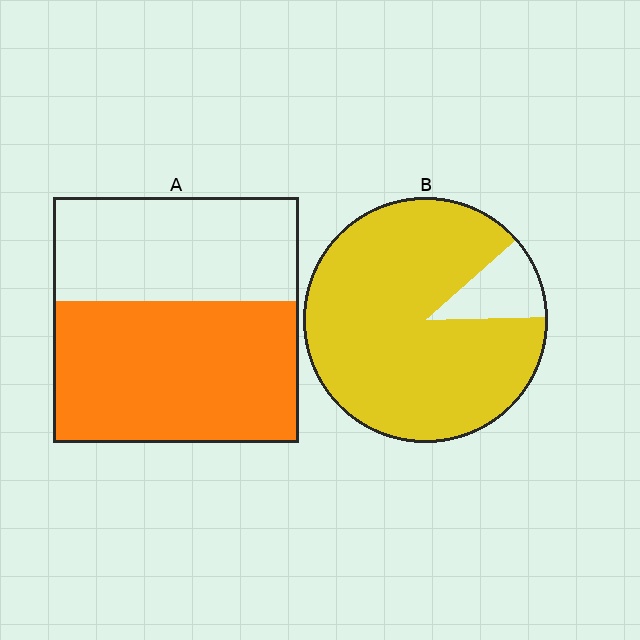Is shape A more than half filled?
Yes.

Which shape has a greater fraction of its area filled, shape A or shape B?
Shape B.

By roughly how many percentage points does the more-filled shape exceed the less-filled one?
By roughly 30 percentage points (B over A).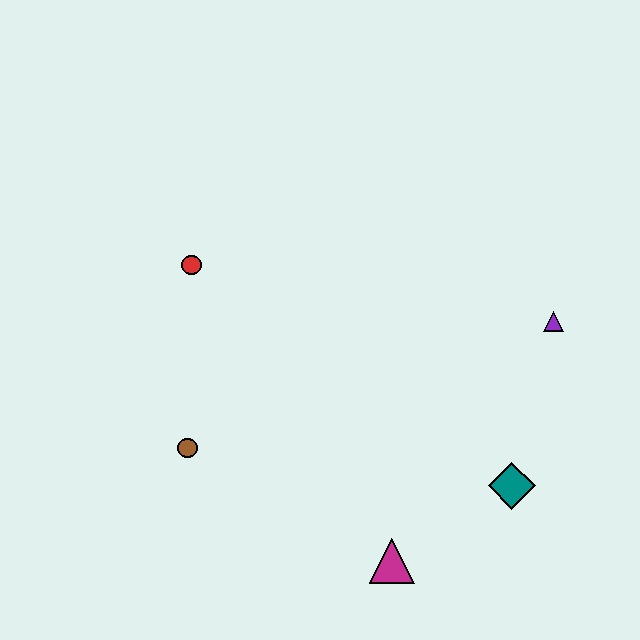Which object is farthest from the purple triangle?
The brown circle is farthest from the purple triangle.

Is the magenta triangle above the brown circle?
No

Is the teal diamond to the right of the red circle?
Yes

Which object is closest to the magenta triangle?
The teal diamond is closest to the magenta triangle.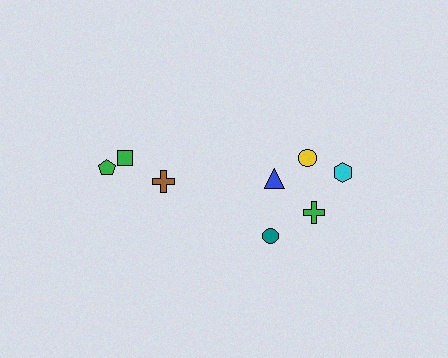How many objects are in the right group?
There are 5 objects.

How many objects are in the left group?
There are 3 objects.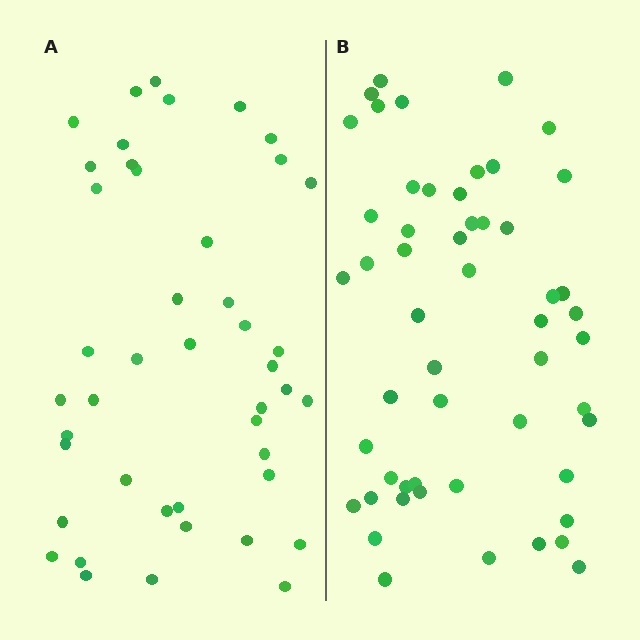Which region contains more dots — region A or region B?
Region B (the right region) has more dots.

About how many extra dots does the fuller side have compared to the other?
Region B has roughly 8 or so more dots than region A.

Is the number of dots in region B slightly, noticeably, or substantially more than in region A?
Region B has only slightly more — the two regions are fairly close. The ratio is roughly 1.2 to 1.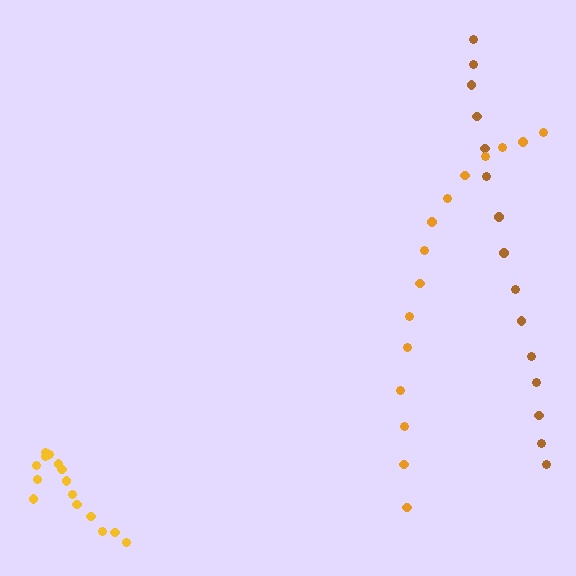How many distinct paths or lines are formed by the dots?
There are 3 distinct paths.